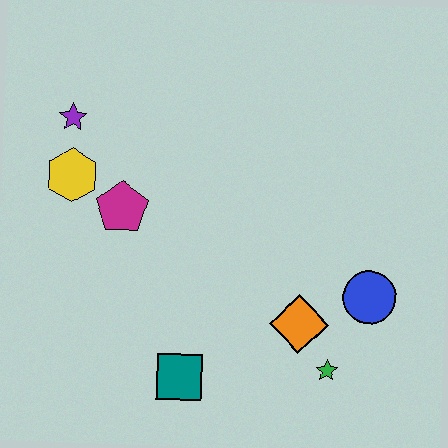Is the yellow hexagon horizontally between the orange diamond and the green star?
No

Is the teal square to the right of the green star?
No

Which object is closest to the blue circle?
The orange diamond is closest to the blue circle.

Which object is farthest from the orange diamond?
The purple star is farthest from the orange diamond.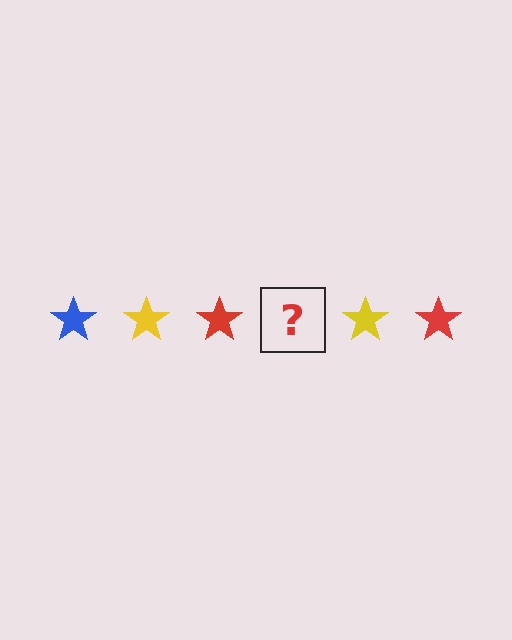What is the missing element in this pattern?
The missing element is a blue star.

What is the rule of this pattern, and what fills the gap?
The rule is that the pattern cycles through blue, yellow, red stars. The gap should be filled with a blue star.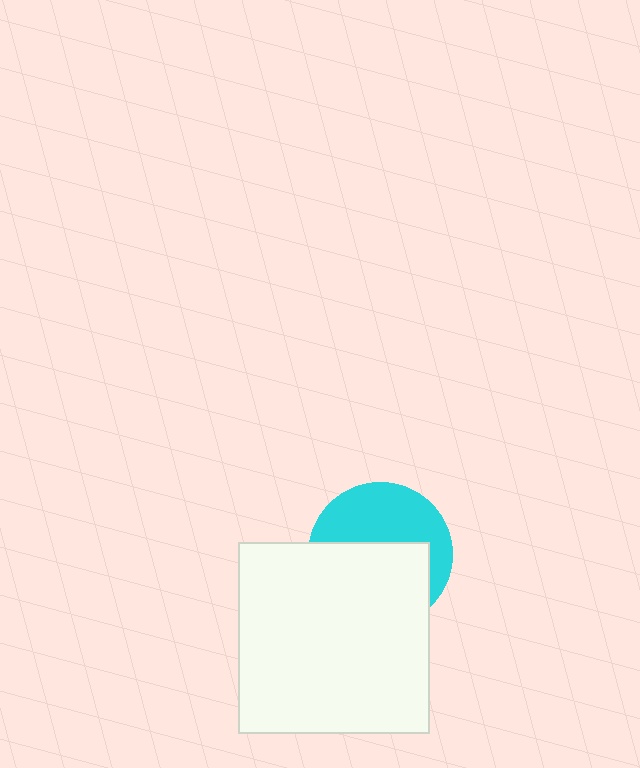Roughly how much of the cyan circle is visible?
About half of it is visible (roughly 46%).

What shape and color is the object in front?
The object in front is a white square.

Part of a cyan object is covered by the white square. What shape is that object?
It is a circle.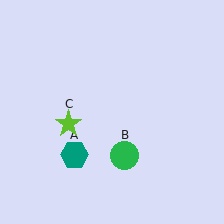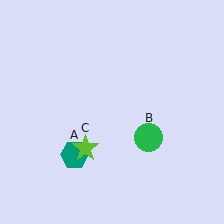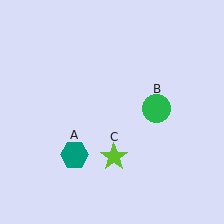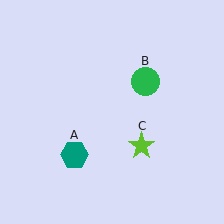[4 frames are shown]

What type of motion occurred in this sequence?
The green circle (object B), lime star (object C) rotated counterclockwise around the center of the scene.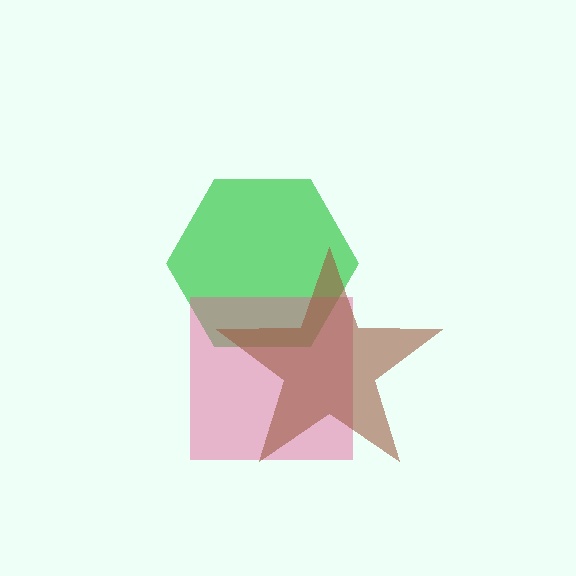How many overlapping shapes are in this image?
There are 3 overlapping shapes in the image.